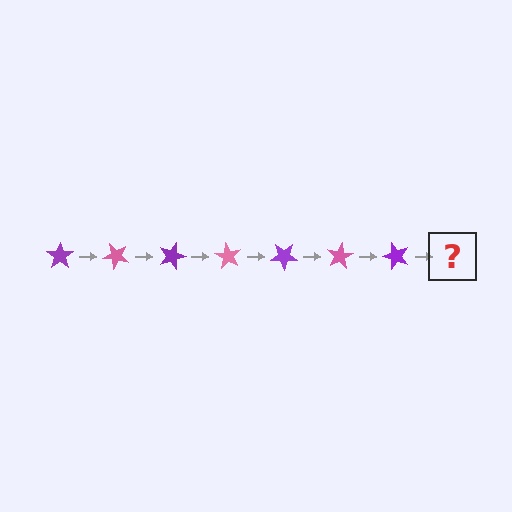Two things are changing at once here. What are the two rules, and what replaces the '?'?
The two rules are that it rotates 45 degrees each step and the color cycles through purple and pink. The '?' should be a pink star, rotated 315 degrees from the start.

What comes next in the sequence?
The next element should be a pink star, rotated 315 degrees from the start.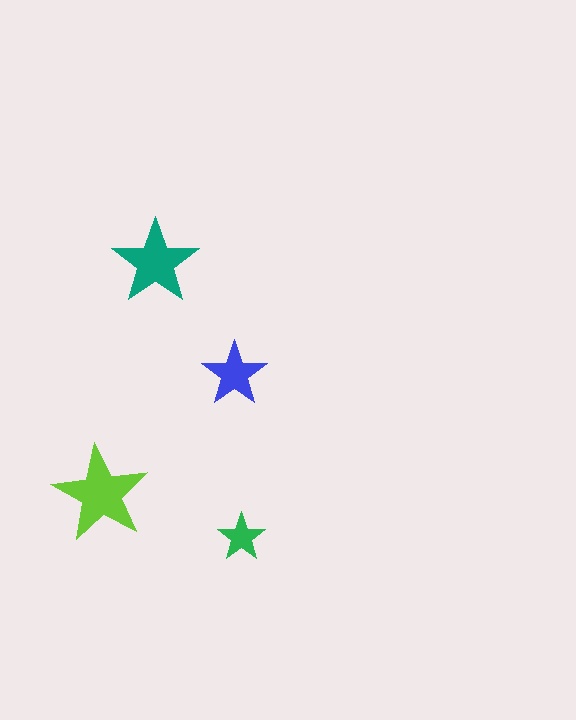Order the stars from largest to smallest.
the lime one, the teal one, the blue one, the green one.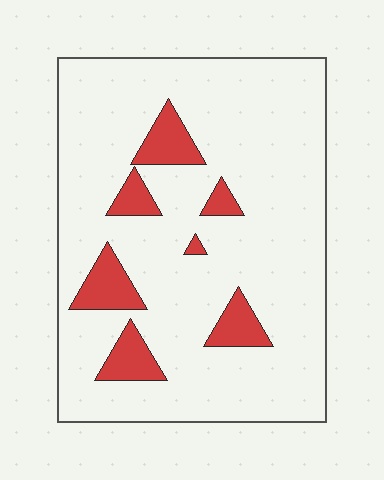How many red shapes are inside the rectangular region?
7.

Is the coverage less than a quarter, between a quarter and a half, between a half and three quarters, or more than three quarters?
Less than a quarter.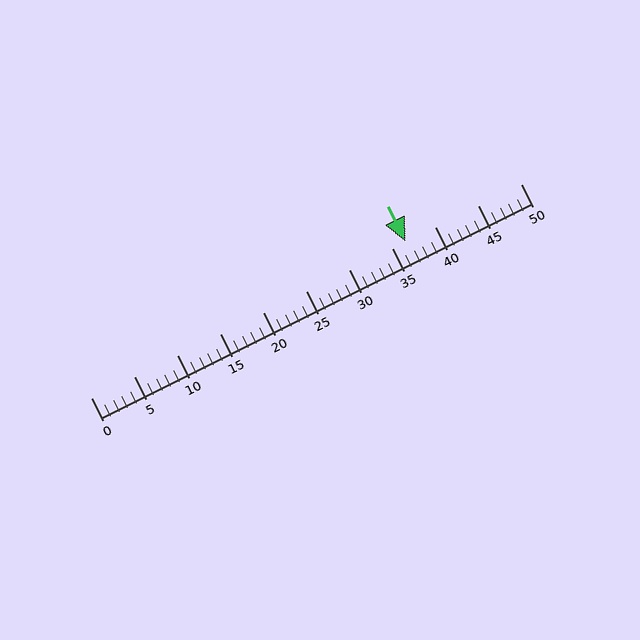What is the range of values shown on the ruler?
The ruler shows values from 0 to 50.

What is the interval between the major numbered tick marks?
The major tick marks are spaced 5 units apart.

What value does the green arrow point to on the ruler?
The green arrow points to approximately 37.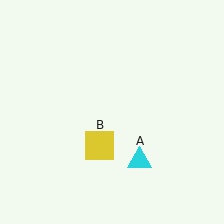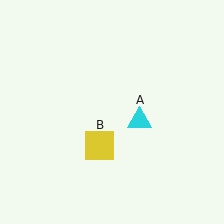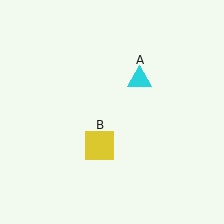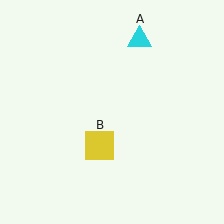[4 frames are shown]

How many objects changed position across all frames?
1 object changed position: cyan triangle (object A).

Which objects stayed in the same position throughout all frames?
Yellow square (object B) remained stationary.